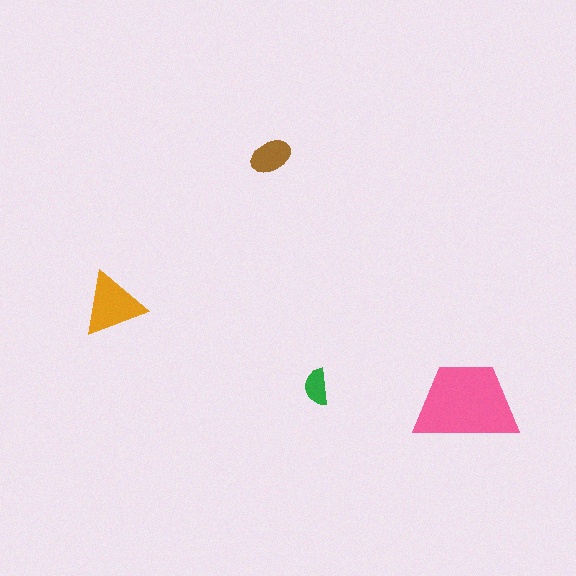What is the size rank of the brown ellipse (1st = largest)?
3rd.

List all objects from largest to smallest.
The pink trapezoid, the orange triangle, the brown ellipse, the green semicircle.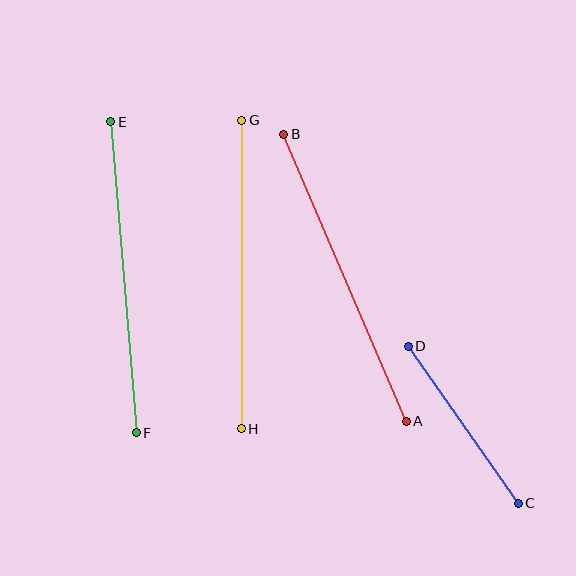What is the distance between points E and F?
The distance is approximately 312 pixels.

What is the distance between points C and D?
The distance is approximately 192 pixels.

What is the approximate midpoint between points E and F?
The midpoint is at approximately (123, 277) pixels.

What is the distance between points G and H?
The distance is approximately 308 pixels.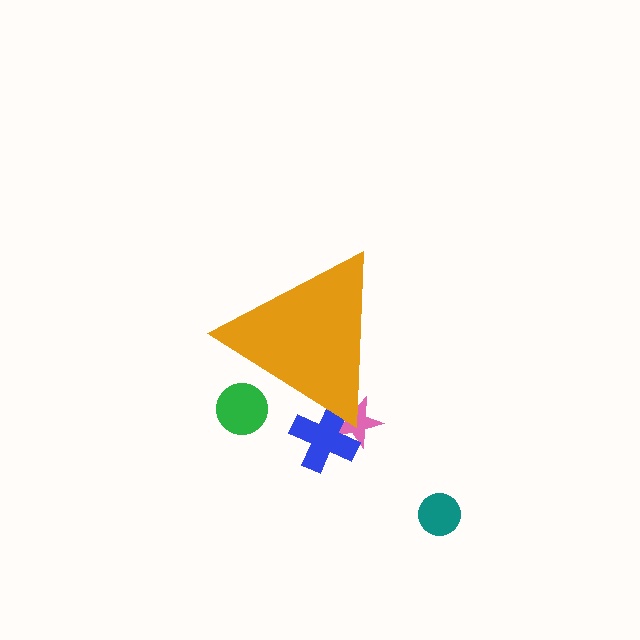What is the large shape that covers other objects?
An orange triangle.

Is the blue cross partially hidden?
Yes, the blue cross is partially hidden behind the orange triangle.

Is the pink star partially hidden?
Yes, the pink star is partially hidden behind the orange triangle.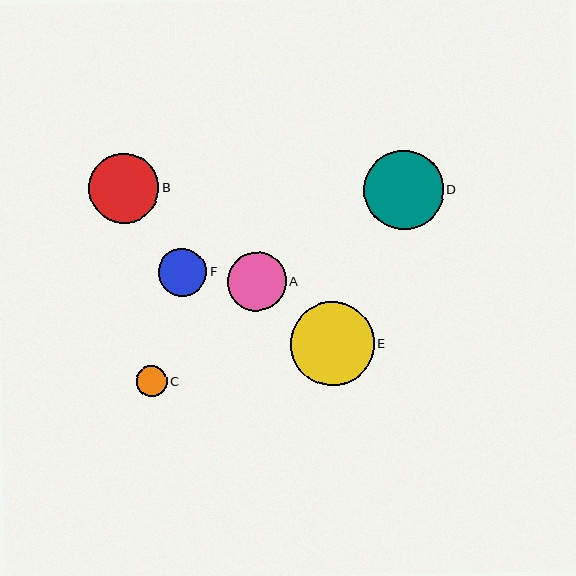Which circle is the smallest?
Circle C is the smallest with a size of approximately 31 pixels.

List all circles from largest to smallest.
From largest to smallest: E, D, B, A, F, C.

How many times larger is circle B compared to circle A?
Circle B is approximately 1.2 times the size of circle A.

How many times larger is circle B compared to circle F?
Circle B is approximately 1.5 times the size of circle F.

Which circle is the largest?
Circle E is the largest with a size of approximately 84 pixels.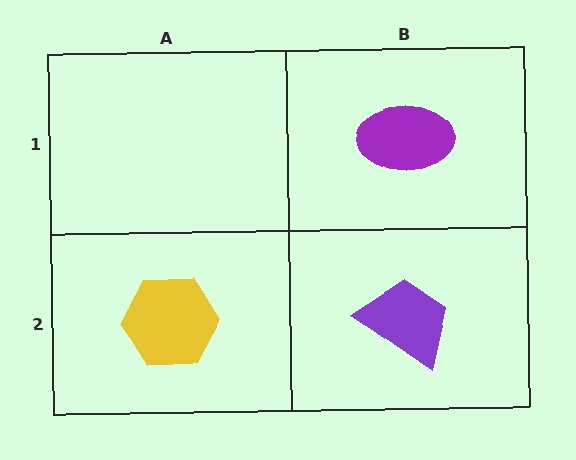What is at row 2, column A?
A yellow hexagon.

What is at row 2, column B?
A purple trapezoid.